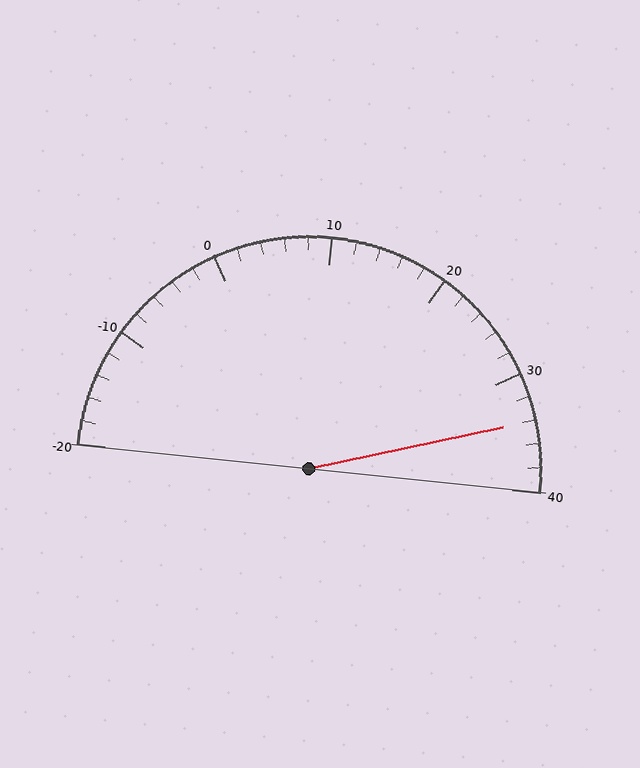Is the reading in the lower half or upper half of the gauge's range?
The reading is in the upper half of the range (-20 to 40).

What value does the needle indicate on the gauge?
The needle indicates approximately 34.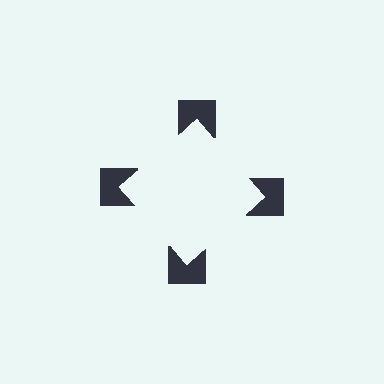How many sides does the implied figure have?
4 sides.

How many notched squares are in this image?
There are 4 — one at each vertex of the illusory square.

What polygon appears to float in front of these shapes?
An illusory square — its edges are inferred from the aligned wedge cuts in the notched squares, not physically drawn.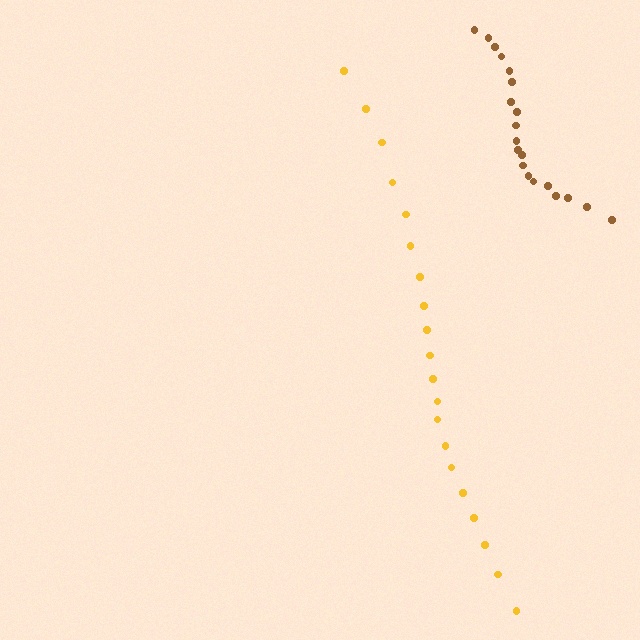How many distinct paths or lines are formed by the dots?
There are 2 distinct paths.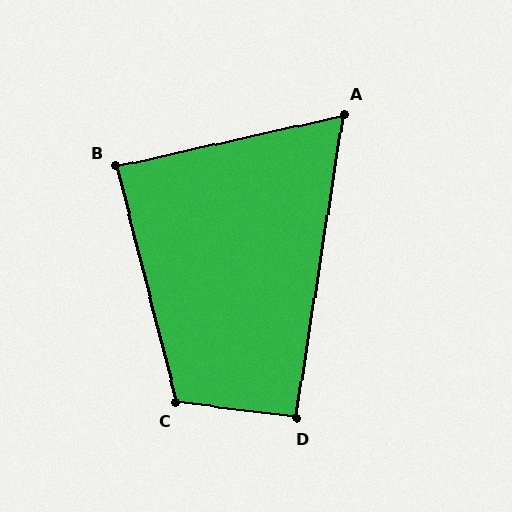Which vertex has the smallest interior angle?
A, at approximately 68 degrees.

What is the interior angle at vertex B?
Approximately 88 degrees (approximately right).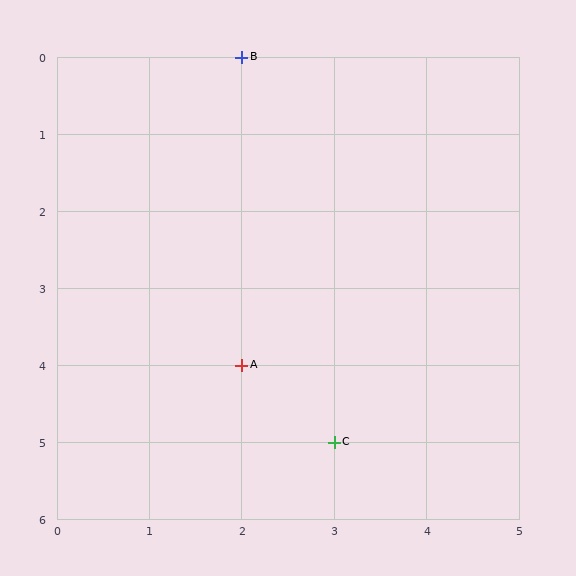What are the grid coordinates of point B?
Point B is at grid coordinates (2, 0).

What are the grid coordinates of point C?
Point C is at grid coordinates (3, 5).